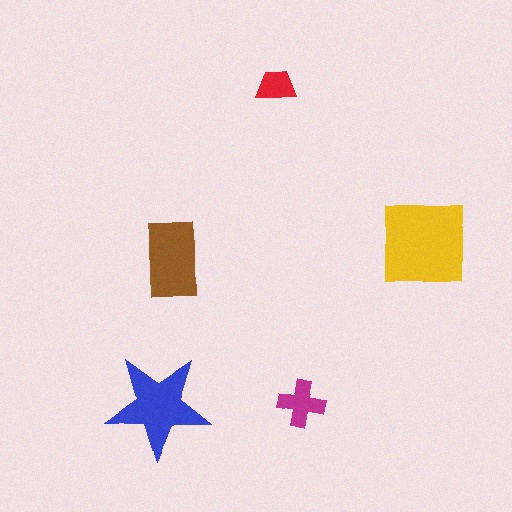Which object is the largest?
The yellow square.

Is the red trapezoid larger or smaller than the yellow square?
Smaller.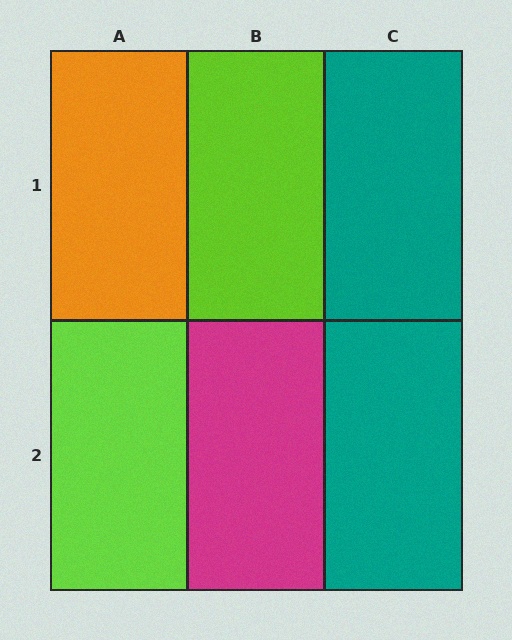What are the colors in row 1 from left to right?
Orange, lime, teal.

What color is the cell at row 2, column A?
Lime.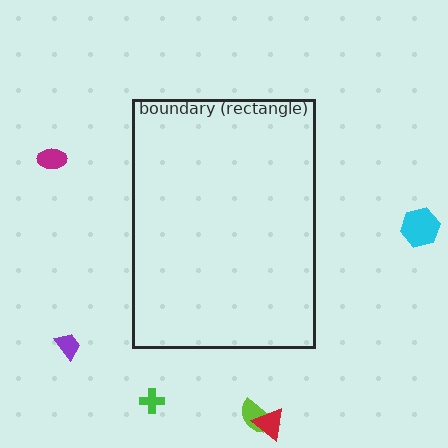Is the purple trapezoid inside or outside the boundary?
Outside.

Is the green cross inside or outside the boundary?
Outside.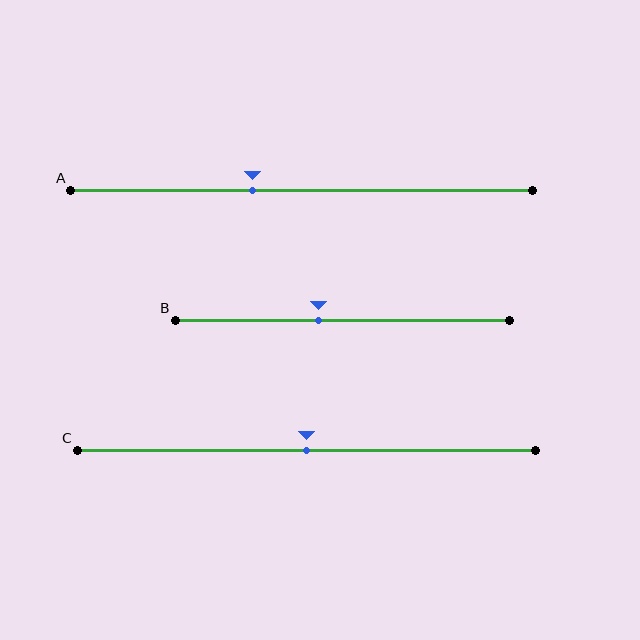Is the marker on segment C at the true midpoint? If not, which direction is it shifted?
Yes, the marker on segment C is at the true midpoint.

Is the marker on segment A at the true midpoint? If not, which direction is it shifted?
No, the marker on segment A is shifted to the left by about 11% of the segment length.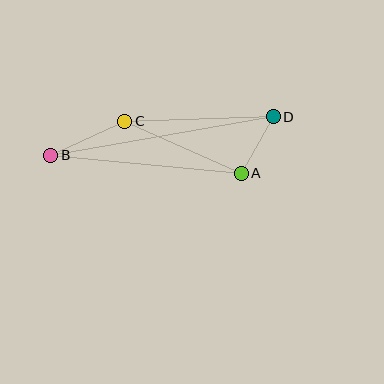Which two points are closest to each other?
Points A and D are closest to each other.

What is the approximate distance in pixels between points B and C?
The distance between B and C is approximately 81 pixels.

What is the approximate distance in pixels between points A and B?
The distance between A and B is approximately 192 pixels.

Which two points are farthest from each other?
Points B and D are farthest from each other.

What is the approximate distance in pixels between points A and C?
The distance between A and C is approximately 128 pixels.